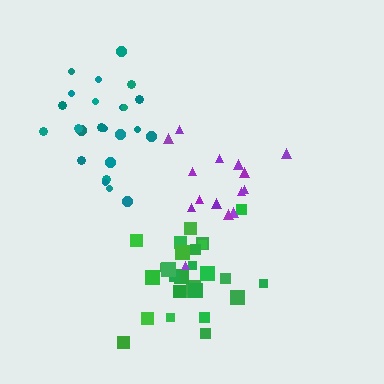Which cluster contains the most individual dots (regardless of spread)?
Green (27).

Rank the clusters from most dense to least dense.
green, teal, purple.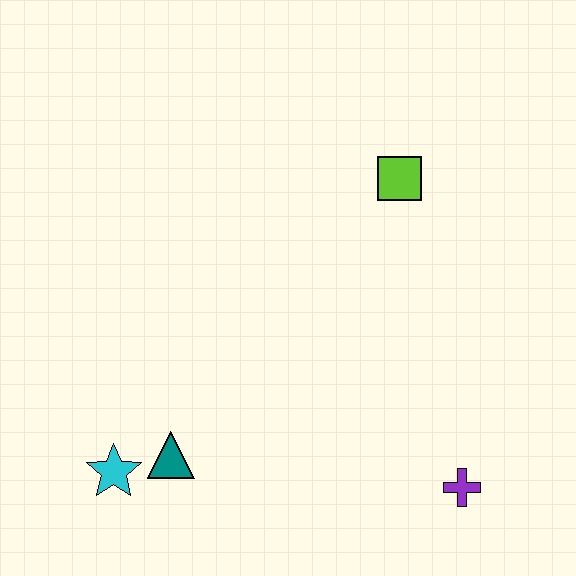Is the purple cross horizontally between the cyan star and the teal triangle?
No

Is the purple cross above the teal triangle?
No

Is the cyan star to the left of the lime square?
Yes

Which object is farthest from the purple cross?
The cyan star is farthest from the purple cross.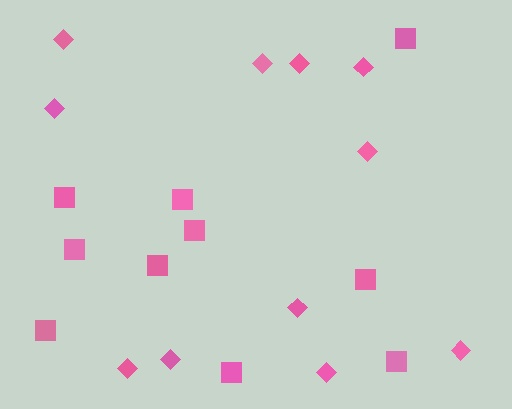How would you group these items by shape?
There are 2 groups: one group of diamonds (11) and one group of squares (10).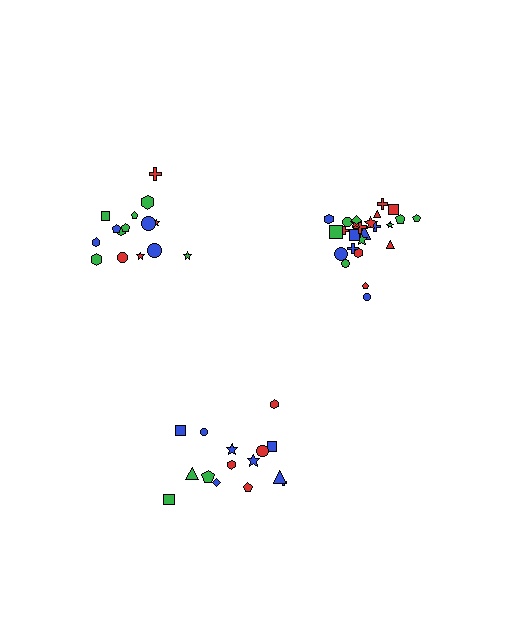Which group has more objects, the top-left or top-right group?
The top-right group.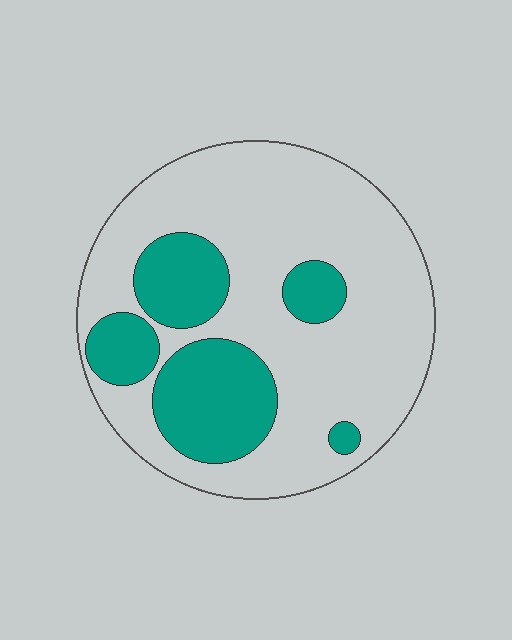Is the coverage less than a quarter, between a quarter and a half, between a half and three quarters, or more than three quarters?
Between a quarter and a half.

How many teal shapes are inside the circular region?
5.